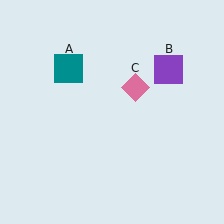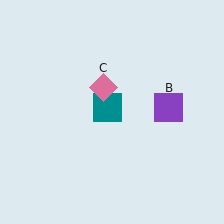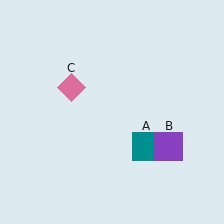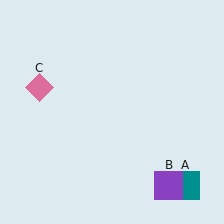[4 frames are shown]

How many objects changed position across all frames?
3 objects changed position: teal square (object A), purple square (object B), pink diamond (object C).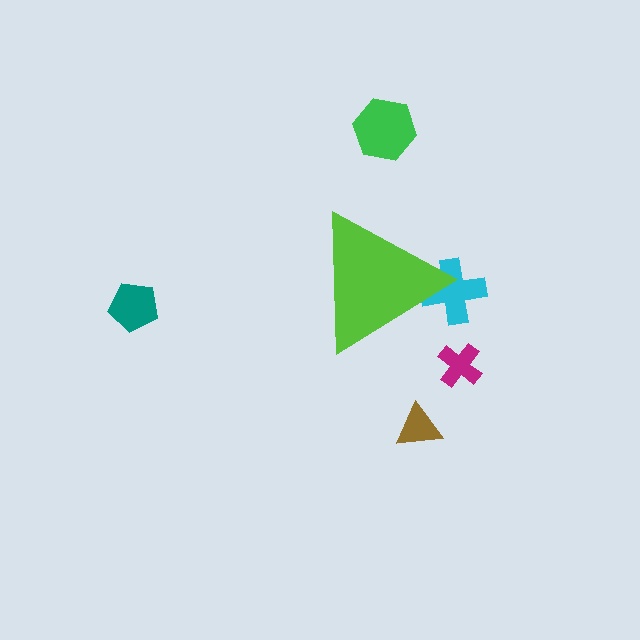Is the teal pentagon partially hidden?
No, the teal pentagon is fully visible.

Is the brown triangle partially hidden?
No, the brown triangle is fully visible.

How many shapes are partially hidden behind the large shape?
1 shape is partially hidden.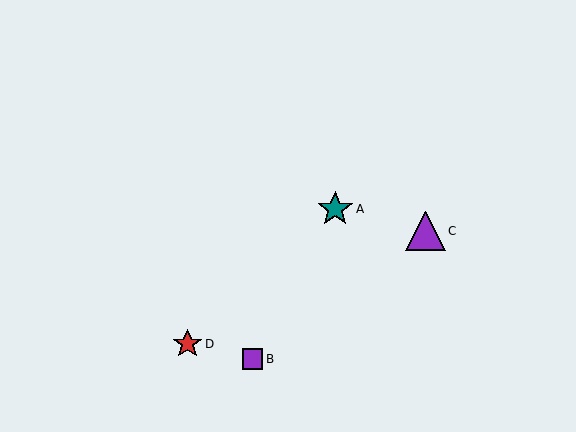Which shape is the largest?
The purple triangle (labeled C) is the largest.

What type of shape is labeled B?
Shape B is a purple square.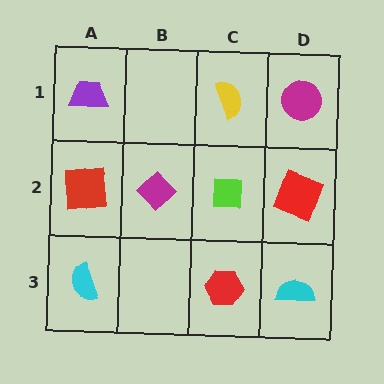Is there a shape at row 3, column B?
No, that cell is empty.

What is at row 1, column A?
A purple trapezoid.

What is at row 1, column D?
A magenta circle.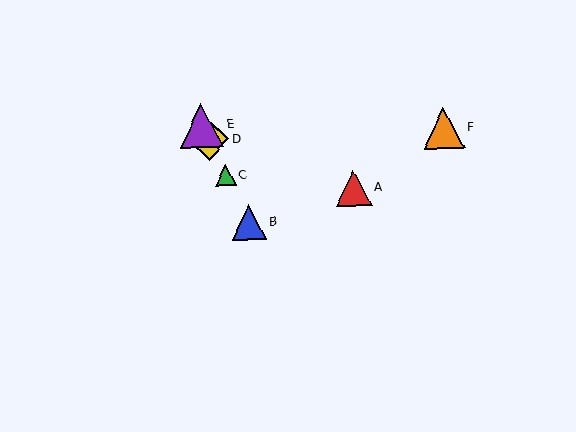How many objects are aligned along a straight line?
4 objects (B, C, D, E) are aligned along a straight line.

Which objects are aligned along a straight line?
Objects B, C, D, E are aligned along a straight line.